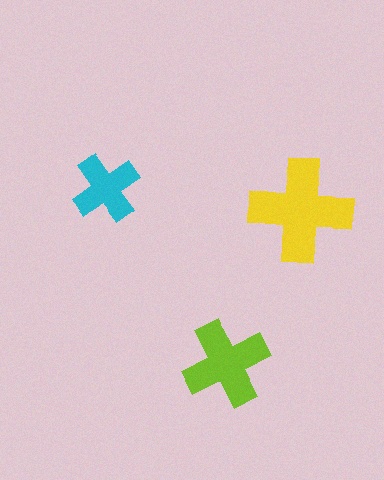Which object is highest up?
The cyan cross is topmost.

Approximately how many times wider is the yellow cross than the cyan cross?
About 1.5 times wider.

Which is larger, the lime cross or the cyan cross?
The lime one.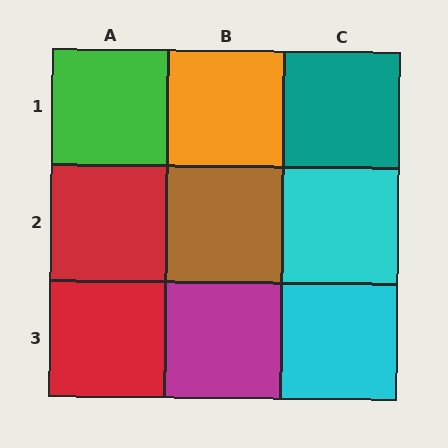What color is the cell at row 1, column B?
Orange.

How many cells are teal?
1 cell is teal.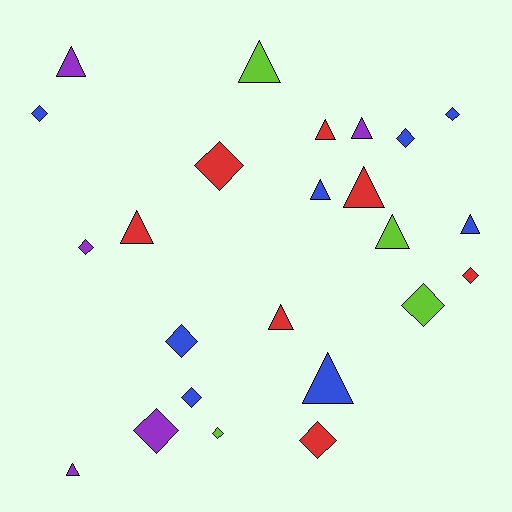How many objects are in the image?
There are 24 objects.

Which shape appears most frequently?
Diamond, with 12 objects.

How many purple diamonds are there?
There are 2 purple diamonds.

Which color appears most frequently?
Blue, with 8 objects.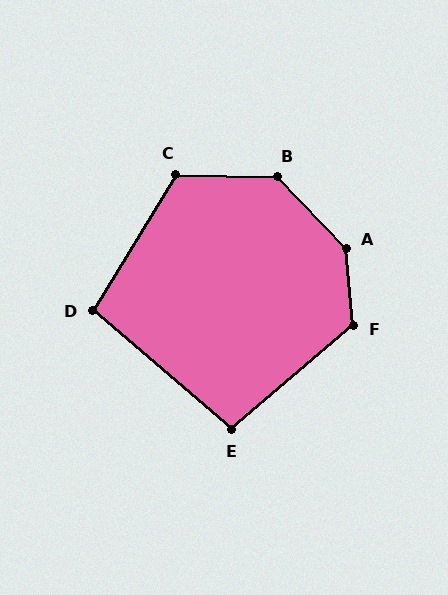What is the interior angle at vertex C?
Approximately 120 degrees (obtuse).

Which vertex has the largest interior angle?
A, at approximately 141 degrees.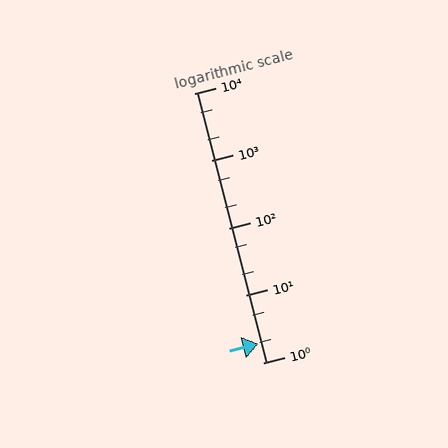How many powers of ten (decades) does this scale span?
The scale spans 4 decades, from 1 to 10000.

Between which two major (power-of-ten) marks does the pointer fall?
The pointer is between 1 and 10.